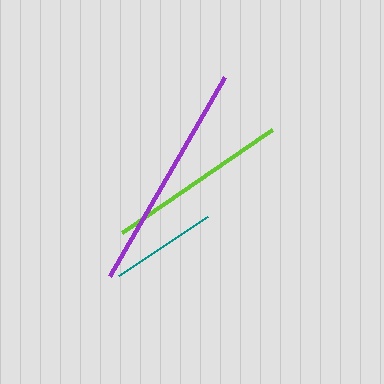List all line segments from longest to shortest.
From longest to shortest: purple, lime, teal.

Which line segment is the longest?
The purple line is the longest at approximately 229 pixels.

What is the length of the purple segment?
The purple segment is approximately 229 pixels long.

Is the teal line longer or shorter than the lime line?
The lime line is longer than the teal line.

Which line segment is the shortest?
The teal line is the shortest at approximately 106 pixels.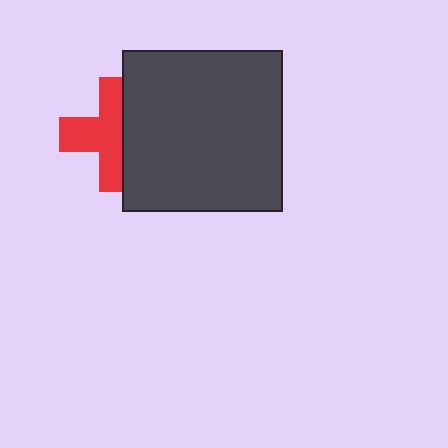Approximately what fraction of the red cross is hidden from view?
Roughly 41% of the red cross is hidden behind the dark gray square.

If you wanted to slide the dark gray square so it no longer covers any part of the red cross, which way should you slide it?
Slide it right — that is the most direct way to separate the two shapes.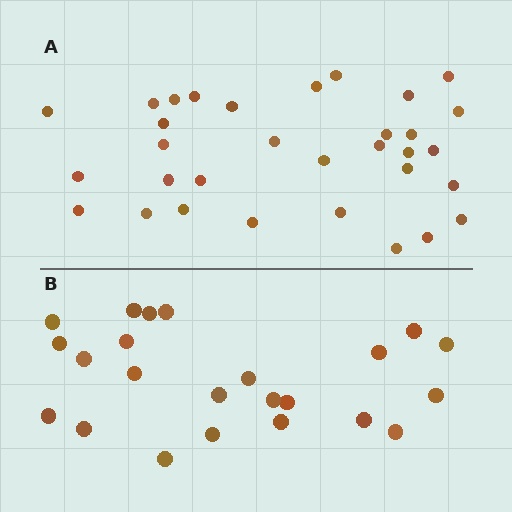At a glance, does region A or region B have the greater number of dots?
Region A (the top region) has more dots.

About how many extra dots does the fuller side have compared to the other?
Region A has roughly 8 or so more dots than region B.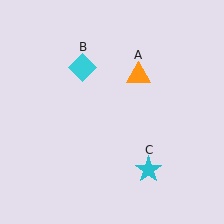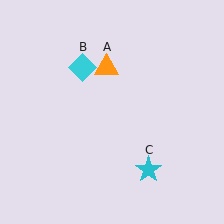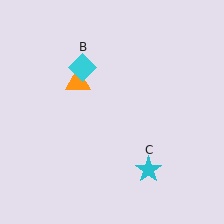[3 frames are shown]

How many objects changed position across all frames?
1 object changed position: orange triangle (object A).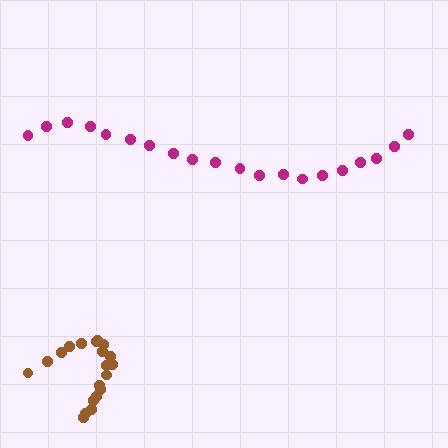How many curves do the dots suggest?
There are 2 distinct paths.